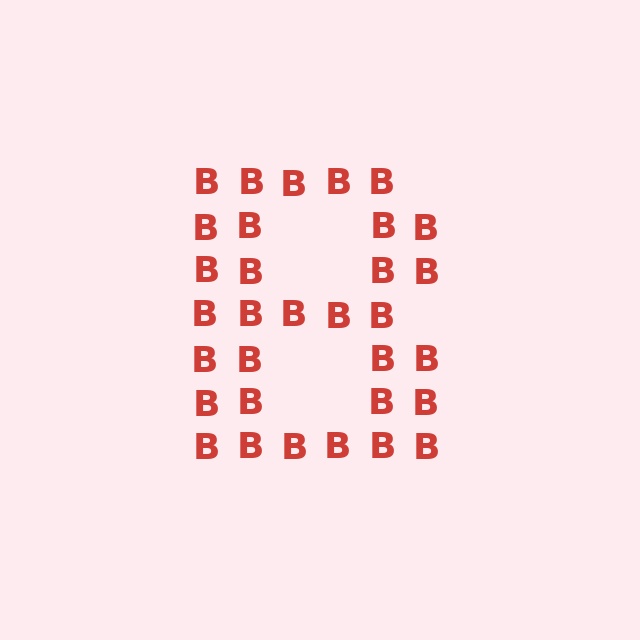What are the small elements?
The small elements are letter B's.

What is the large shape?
The large shape is the letter B.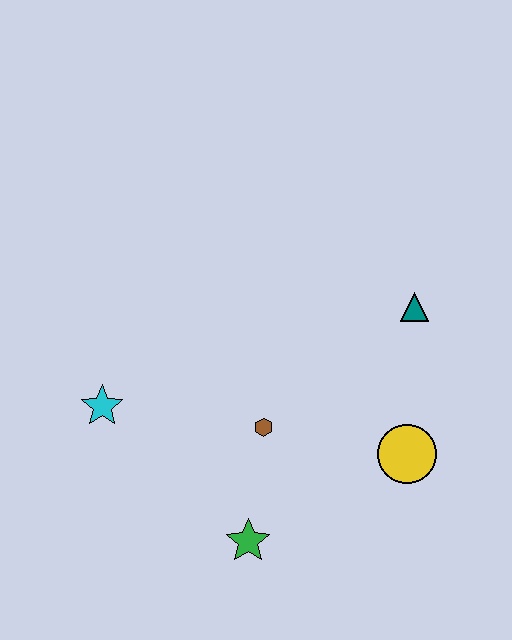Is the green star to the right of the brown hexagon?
No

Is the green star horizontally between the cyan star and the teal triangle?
Yes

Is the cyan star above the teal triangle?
No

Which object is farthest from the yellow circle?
The cyan star is farthest from the yellow circle.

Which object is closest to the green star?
The brown hexagon is closest to the green star.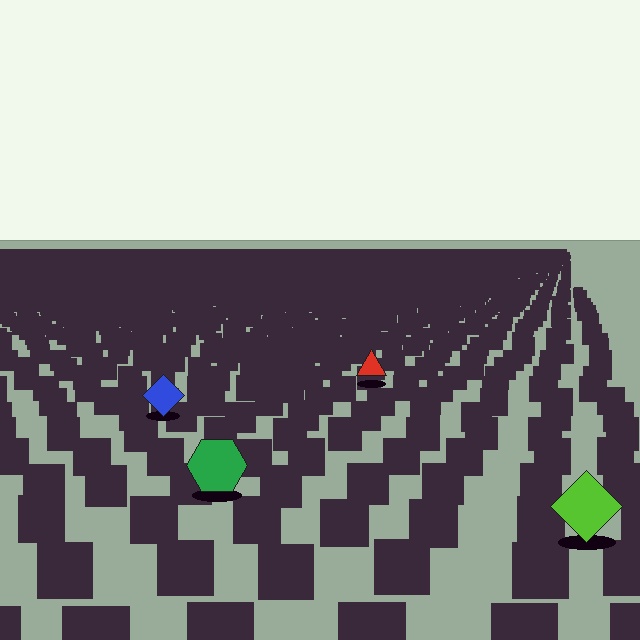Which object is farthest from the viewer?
The red triangle is farthest from the viewer. It appears smaller and the ground texture around it is denser.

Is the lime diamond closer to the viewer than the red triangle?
Yes. The lime diamond is closer — you can tell from the texture gradient: the ground texture is coarser near it.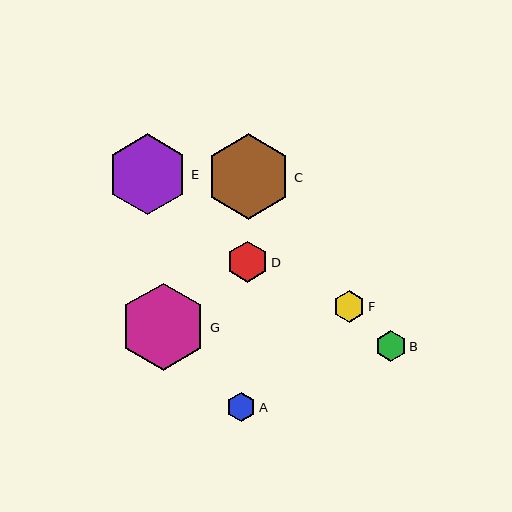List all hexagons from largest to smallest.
From largest to smallest: G, C, E, D, F, B, A.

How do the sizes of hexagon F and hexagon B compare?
Hexagon F and hexagon B are approximately the same size.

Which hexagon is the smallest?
Hexagon A is the smallest with a size of approximately 29 pixels.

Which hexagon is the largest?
Hexagon G is the largest with a size of approximately 87 pixels.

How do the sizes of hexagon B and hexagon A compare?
Hexagon B and hexagon A are approximately the same size.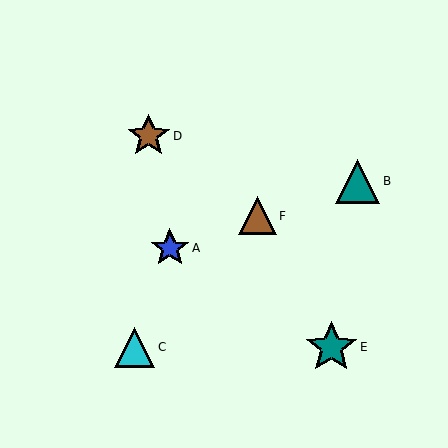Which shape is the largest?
The teal star (labeled E) is the largest.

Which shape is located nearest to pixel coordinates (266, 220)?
The brown triangle (labeled F) at (257, 216) is nearest to that location.